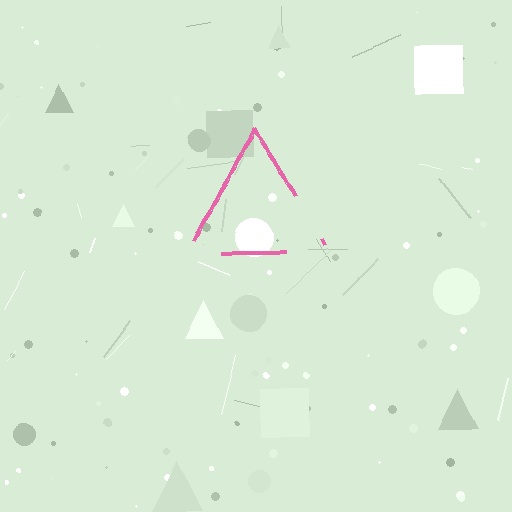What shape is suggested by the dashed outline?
The dashed outline suggests a triangle.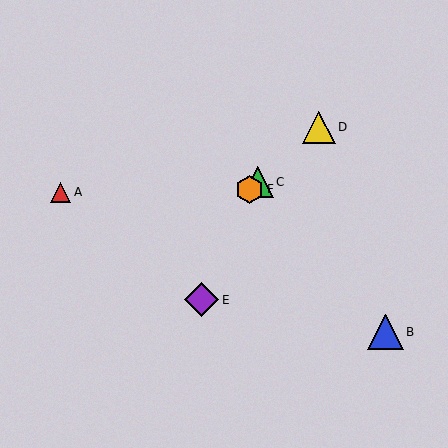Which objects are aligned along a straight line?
Objects C, D, F are aligned along a straight line.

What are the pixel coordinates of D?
Object D is at (319, 127).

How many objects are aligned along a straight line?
3 objects (C, D, F) are aligned along a straight line.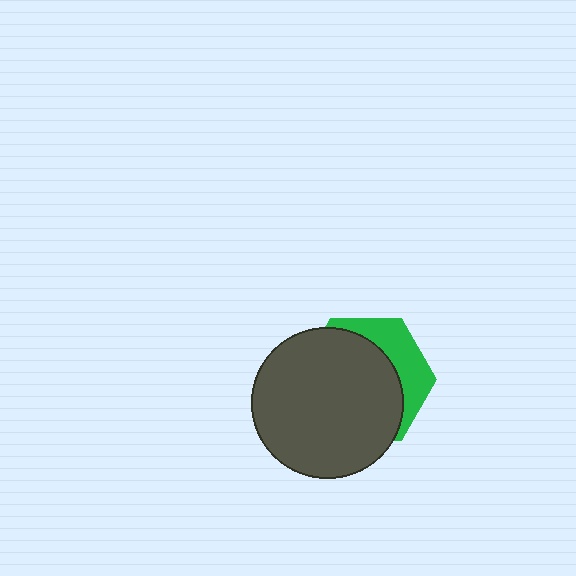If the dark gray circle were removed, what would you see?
You would see the complete green hexagon.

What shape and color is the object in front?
The object in front is a dark gray circle.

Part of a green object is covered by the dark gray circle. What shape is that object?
It is a hexagon.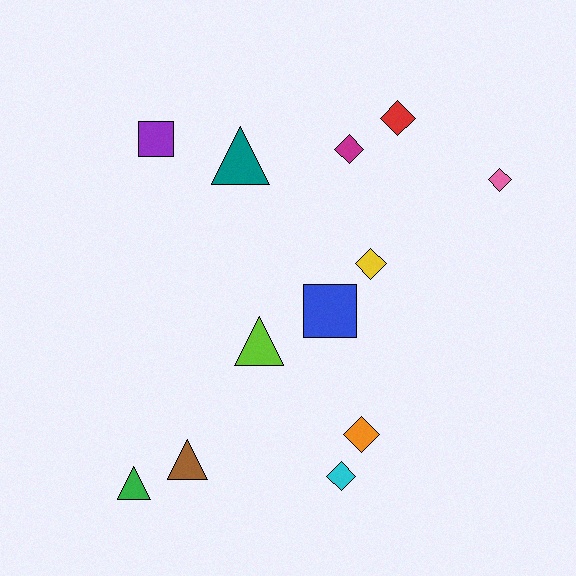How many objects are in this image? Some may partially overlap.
There are 12 objects.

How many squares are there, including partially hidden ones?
There are 2 squares.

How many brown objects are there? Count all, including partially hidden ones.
There is 1 brown object.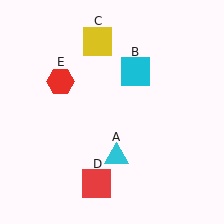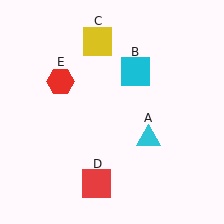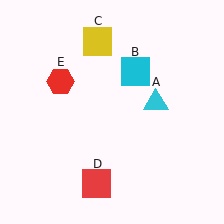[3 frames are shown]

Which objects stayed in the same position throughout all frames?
Cyan square (object B) and yellow square (object C) and red square (object D) and red hexagon (object E) remained stationary.